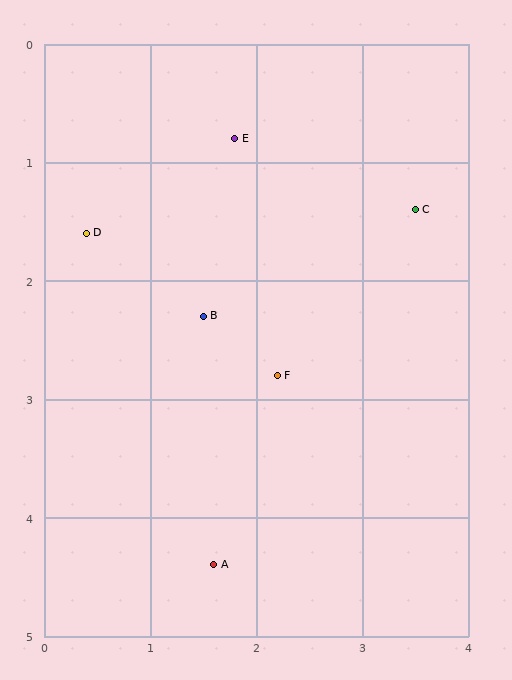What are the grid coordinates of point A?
Point A is at approximately (1.6, 4.4).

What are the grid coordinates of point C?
Point C is at approximately (3.5, 1.4).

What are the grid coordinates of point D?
Point D is at approximately (0.4, 1.6).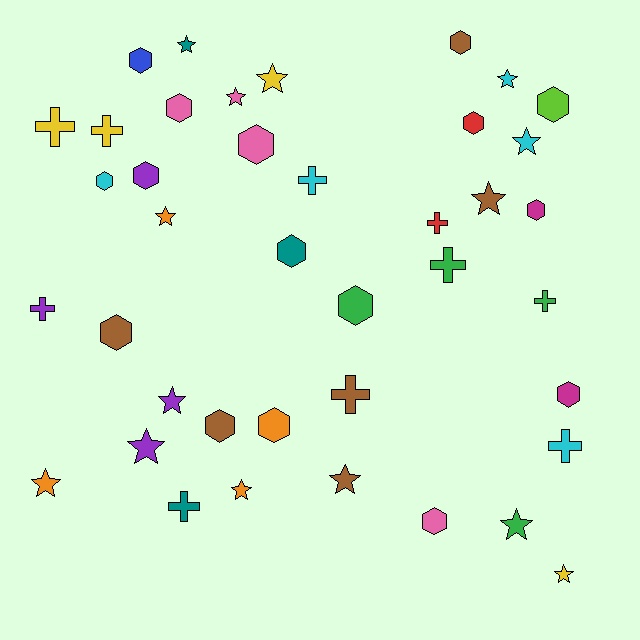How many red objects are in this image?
There are 2 red objects.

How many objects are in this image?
There are 40 objects.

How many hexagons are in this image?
There are 16 hexagons.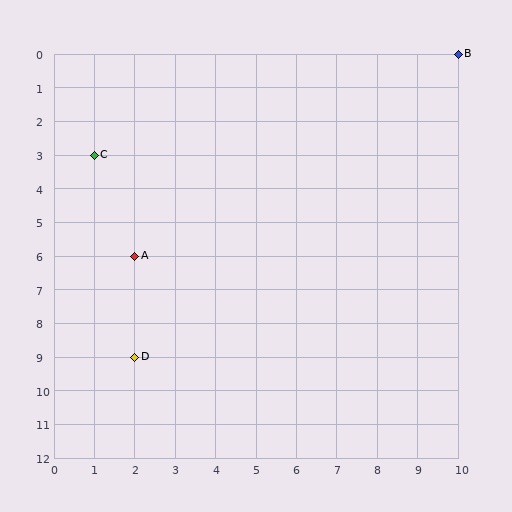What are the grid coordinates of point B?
Point B is at grid coordinates (10, 0).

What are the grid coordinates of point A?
Point A is at grid coordinates (2, 6).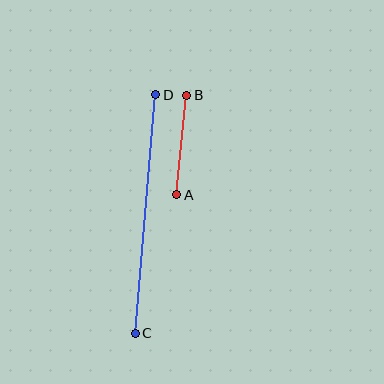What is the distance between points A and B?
The distance is approximately 100 pixels.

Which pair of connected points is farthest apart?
Points C and D are farthest apart.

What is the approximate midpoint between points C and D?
The midpoint is at approximately (145, 214) pixels.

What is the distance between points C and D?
The distance is approximately 240 pixels.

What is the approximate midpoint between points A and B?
The midpoint is at approximately (182, 145) pixels.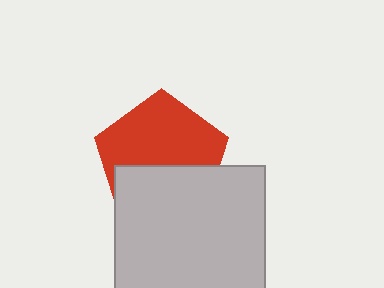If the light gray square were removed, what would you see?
You would see the complete red pentagon.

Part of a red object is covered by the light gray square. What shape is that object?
It is a pentagon.